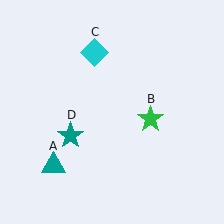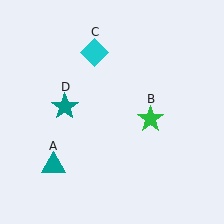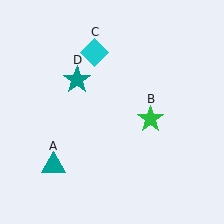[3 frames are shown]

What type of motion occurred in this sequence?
The teal star (object D) rotated clockwise around the center of the scene.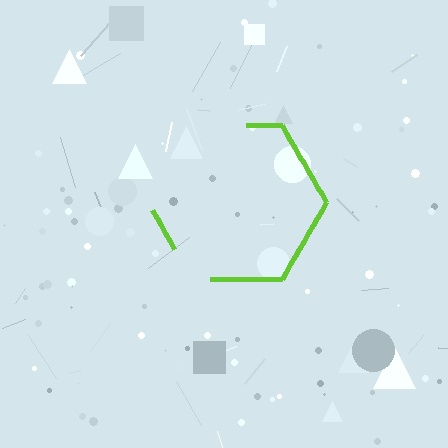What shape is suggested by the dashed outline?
The dashed outline suggests a hexagon.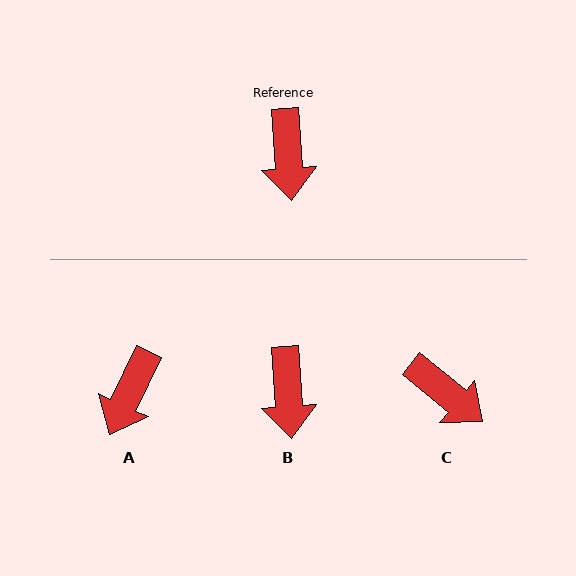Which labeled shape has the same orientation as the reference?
B.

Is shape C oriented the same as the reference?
No, it is off by about 46 degrees.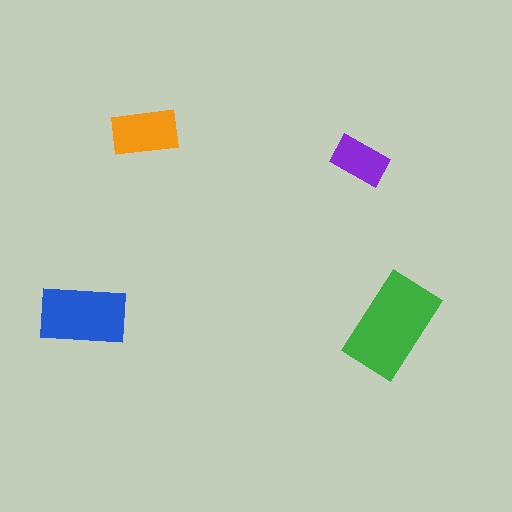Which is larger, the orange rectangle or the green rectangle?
The green one.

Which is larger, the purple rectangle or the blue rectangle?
The blue one.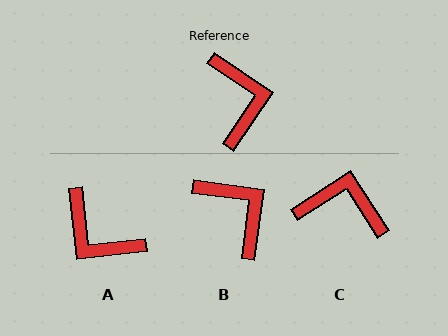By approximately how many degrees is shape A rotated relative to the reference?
Approximately 140 degrees clockwise.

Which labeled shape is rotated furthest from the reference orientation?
A, about 140 degrees away.